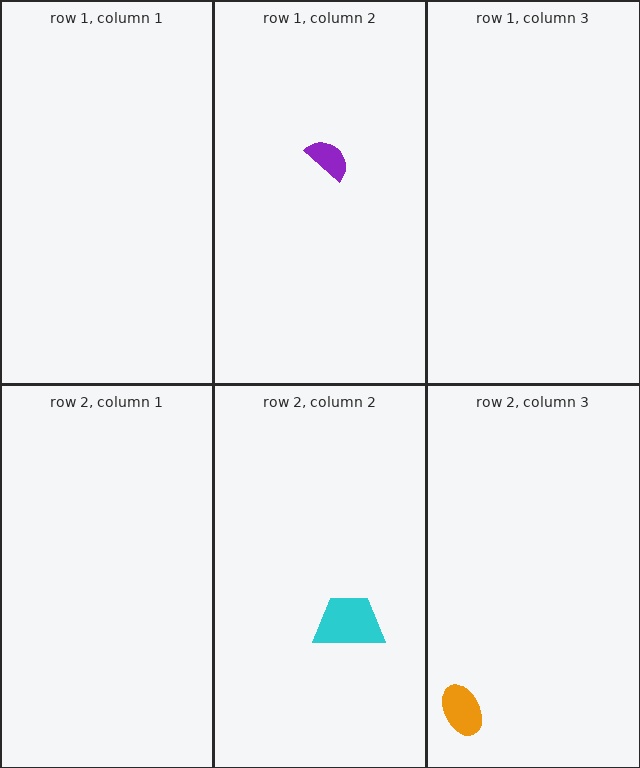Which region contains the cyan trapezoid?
The row 2, column 2 region.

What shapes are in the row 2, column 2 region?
The cyan trapezoid.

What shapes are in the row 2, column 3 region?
The orange ellipse.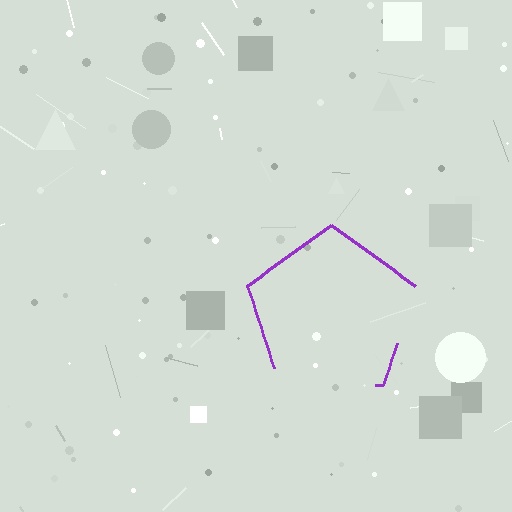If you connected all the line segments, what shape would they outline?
They would outline a pentagon.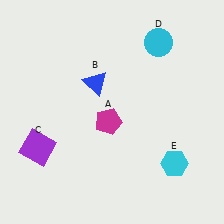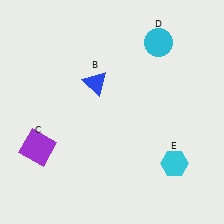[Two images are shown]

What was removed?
The magenta pentagon (A) was removed in Image 2.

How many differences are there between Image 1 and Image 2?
There is 1 difference between the two images.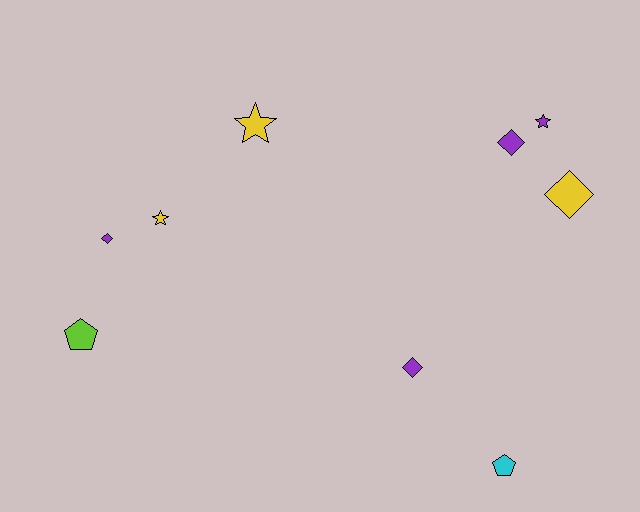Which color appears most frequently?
Purple, with 4 objects.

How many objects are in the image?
There are 9 objects.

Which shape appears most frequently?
Diamond, with 4 objects.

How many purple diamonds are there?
There are 3 purple diamonds.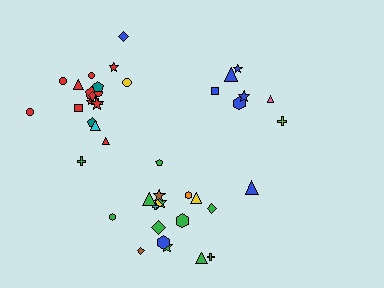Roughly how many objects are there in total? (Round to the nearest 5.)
Roughly 45 objects in total.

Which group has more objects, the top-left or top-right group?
The top-left group.